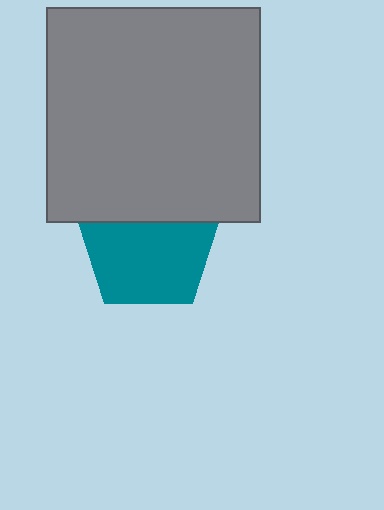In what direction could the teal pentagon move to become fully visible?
The teal pentagon could move down. That would shift it out from behind the gray square entirely.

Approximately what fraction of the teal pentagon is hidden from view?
Roughly 32% of the teal pentagon is hidden behind the gray square.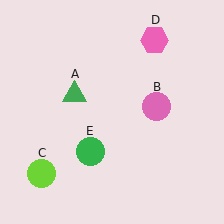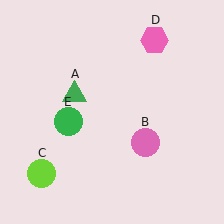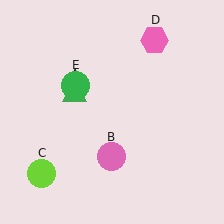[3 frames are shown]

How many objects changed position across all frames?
2 objects changed position: pink circle (object B), green circle (object E).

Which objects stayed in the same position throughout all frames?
Green triangle (object A) and lime circle (object C) and pink hexagon (object D) remained stationary.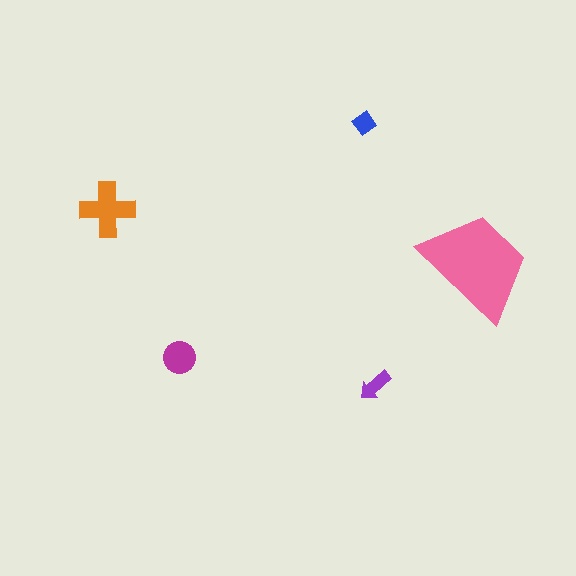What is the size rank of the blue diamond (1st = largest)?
5th.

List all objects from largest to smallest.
The pink trapezoid, the orange cross, the magenta circle, the purple arrow, the blue diamond.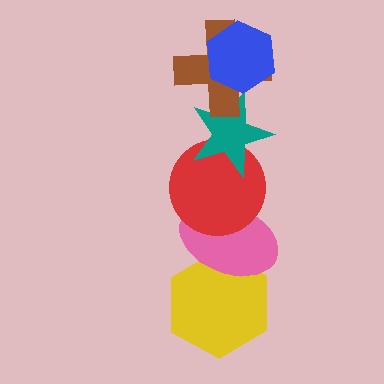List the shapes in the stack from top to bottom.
From top to bottom: the blue hexagon, the brown cross, the teal star, the red circle, the pink ellipse, the yellow hexagon.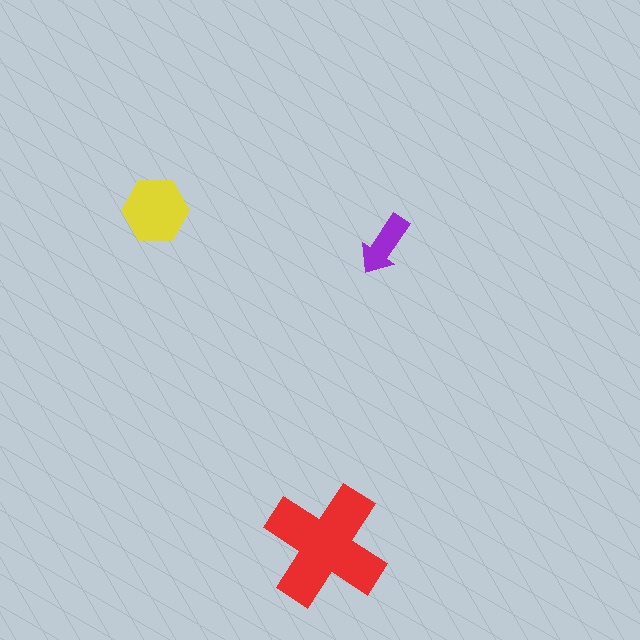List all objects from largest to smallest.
The red cross, the yellow hexagon, the purple arrow.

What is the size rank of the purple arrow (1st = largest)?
3rd.